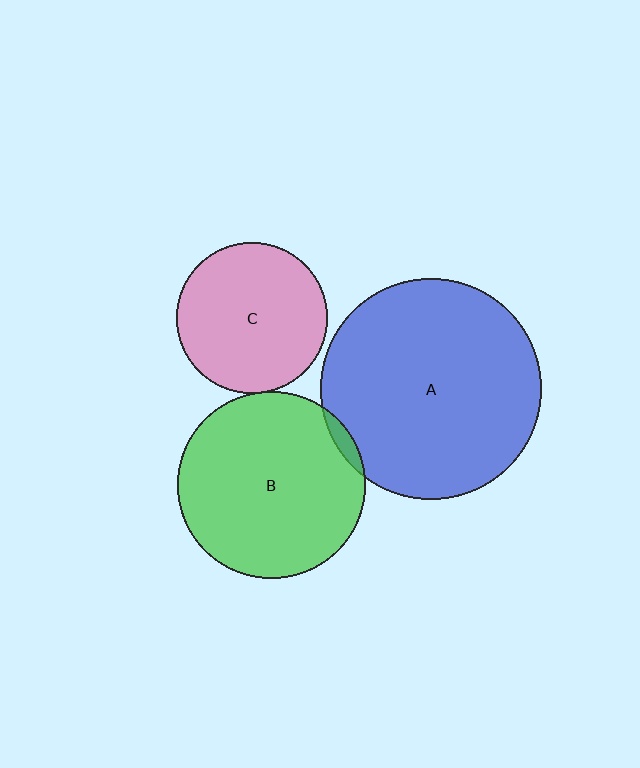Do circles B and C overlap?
Yes.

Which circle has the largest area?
Circle A (blue).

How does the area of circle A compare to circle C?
Approximately 2.2 times.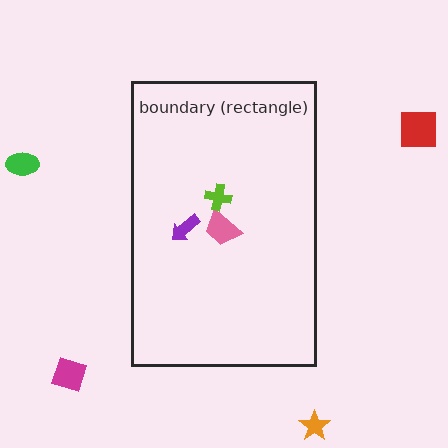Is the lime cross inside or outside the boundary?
Inside.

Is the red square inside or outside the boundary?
Outside.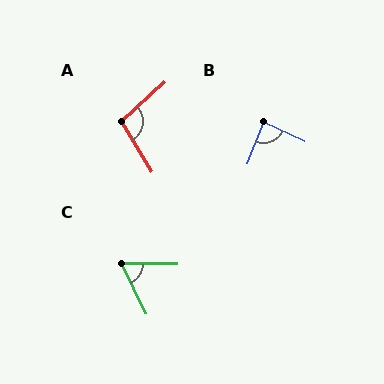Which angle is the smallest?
C, at approximately 64 degrees.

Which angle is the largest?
A, at approximately 102 degrees.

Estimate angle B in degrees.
Approximately 86 degrees.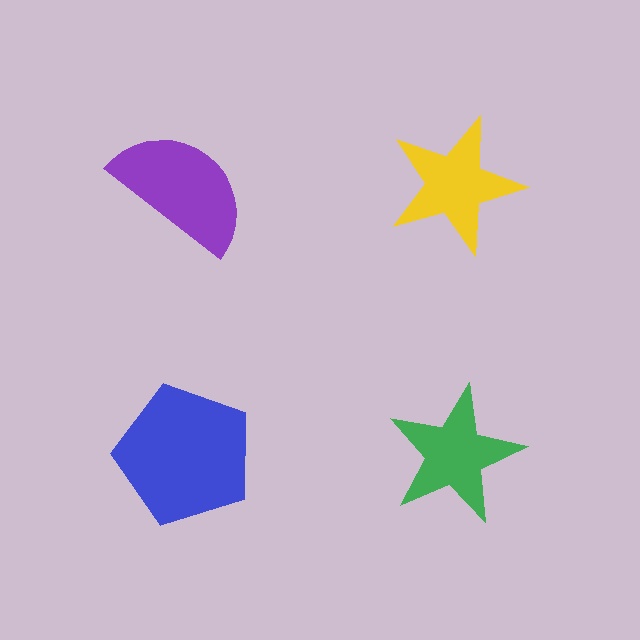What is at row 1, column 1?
A purple semicircle.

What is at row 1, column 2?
A yellow star.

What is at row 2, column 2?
A green star.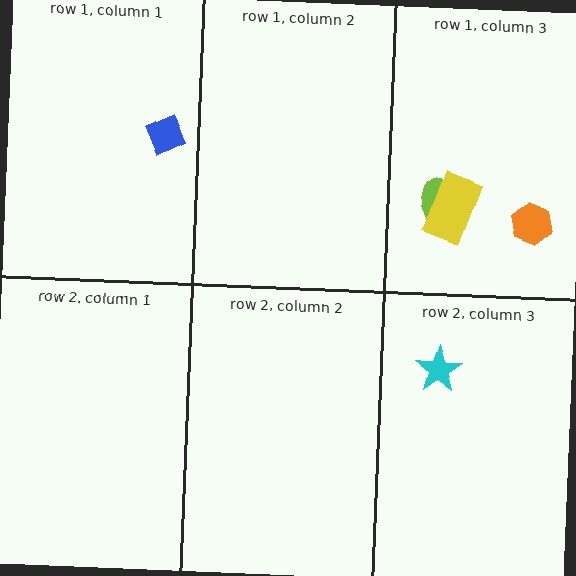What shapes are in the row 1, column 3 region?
The lime ellipse, the yellow rectangle, the orange hexagon.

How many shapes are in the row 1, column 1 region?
1.